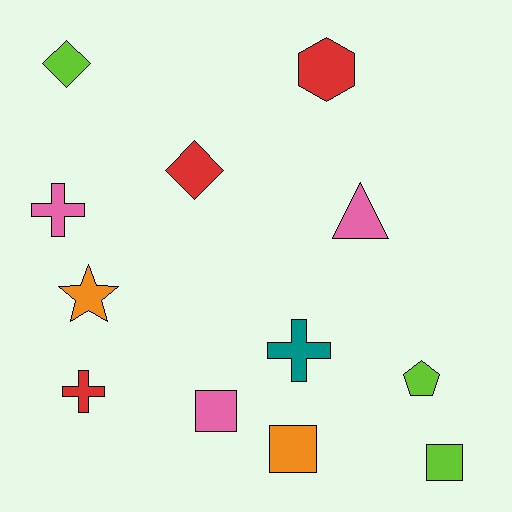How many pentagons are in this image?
There is 1 pentagon.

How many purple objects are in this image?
There are no purple objects.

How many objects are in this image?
There are 12 objects.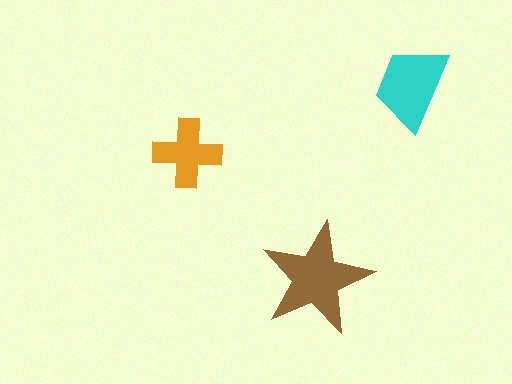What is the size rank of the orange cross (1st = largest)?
3rd.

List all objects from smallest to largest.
The orange cross, the cyan trapezoid, the brown star.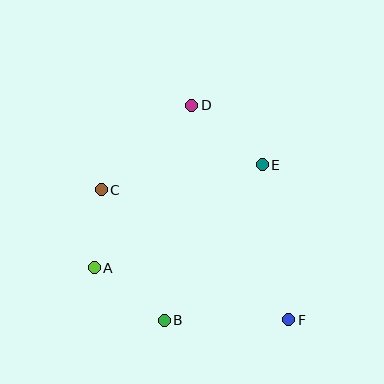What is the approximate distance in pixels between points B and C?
The distance between B and C is approximately 145 pixels.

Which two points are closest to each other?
Points A and C are closest to each other.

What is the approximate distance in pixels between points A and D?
The distance between A and D is approximately 189 pixels.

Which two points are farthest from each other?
Points D and F are farthest from each other.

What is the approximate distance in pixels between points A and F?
The distance between A and F is approximately 202 pixels.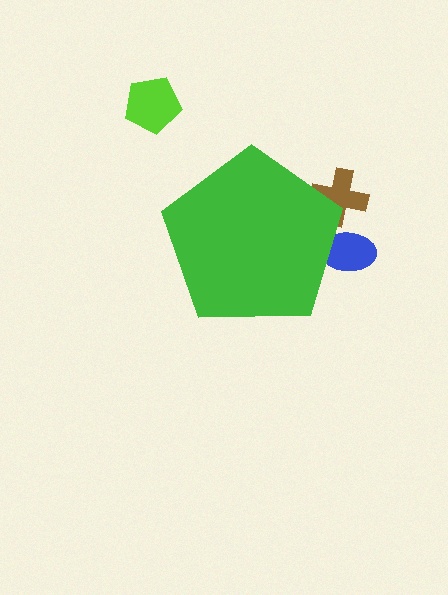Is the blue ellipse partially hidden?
Yes, the blue ellipse is partially hidden behind the green pentagon.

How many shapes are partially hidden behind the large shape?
2 shapes are partially hidden.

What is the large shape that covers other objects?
A green pentagon.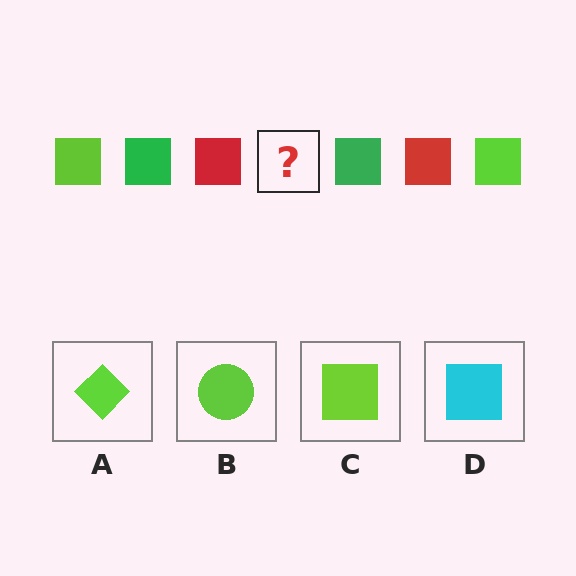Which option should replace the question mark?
Option C.